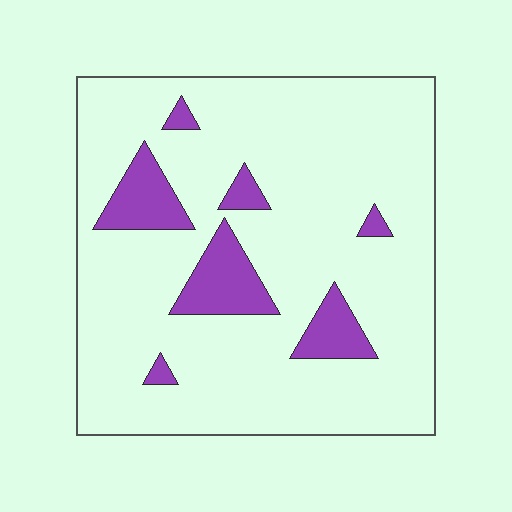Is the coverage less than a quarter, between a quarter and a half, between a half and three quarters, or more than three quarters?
Less than a quarter.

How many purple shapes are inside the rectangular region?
7.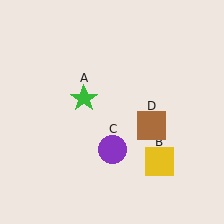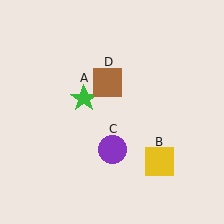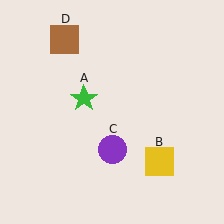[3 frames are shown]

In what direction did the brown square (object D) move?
The brown square (object D) moved up and to the left.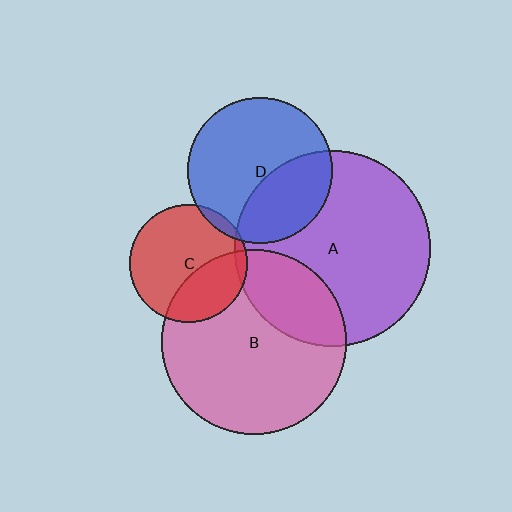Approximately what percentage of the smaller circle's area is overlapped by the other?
Approximately 25%.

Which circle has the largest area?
Circle A (purple).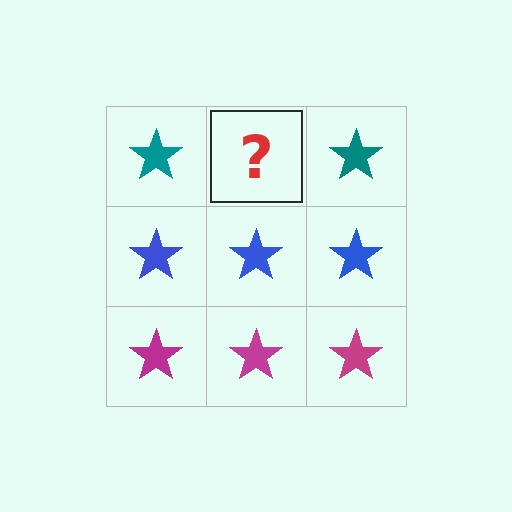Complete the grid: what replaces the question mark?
The question mark should be replaced with a teal star.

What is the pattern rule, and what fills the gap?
The rule is that each row has a consistent color. The gap should be filled with a teal star.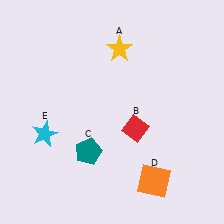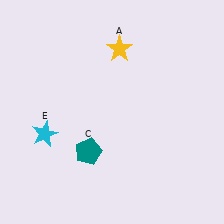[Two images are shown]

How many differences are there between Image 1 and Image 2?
There are 2 differences between the two images.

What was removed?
The red diamond (B), the orange square (D) were removed in Image 2.